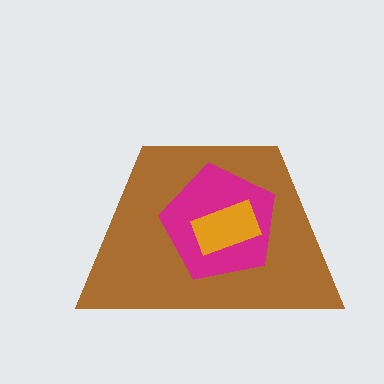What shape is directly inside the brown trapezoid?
The magenta pentagon.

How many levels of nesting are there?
3.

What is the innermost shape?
The orange rectangle.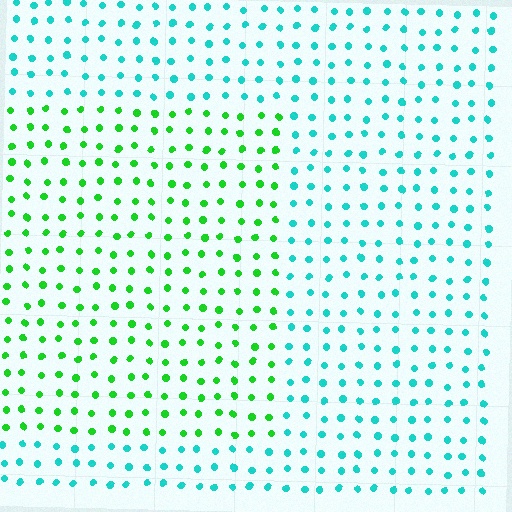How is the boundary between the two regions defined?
The boundary is defined purely by a slight shift in hue (about 53 degrees). Spacing, size, and orientation are identical on both sides.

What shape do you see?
I see a rectangle.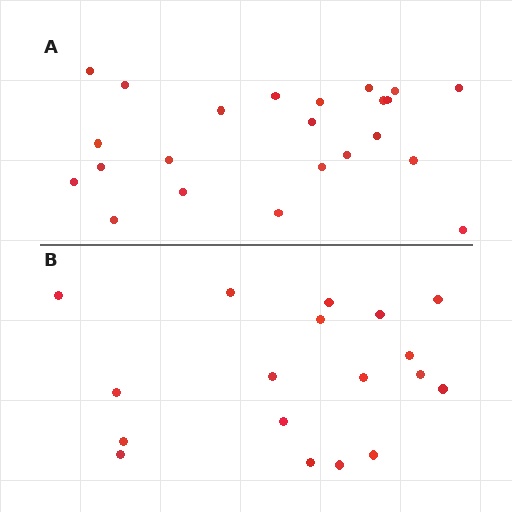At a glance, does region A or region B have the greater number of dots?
Region A (the top region) has more dots.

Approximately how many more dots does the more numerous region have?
Region A has about 5 more dots than region B.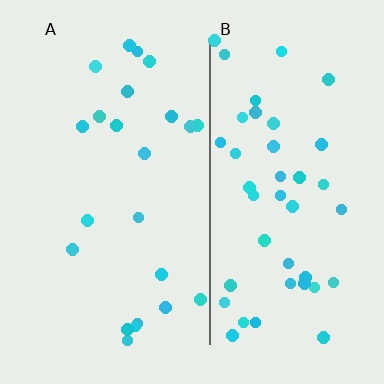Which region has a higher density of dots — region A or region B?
B (the right).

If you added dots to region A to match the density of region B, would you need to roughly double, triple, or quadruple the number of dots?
Approximately double.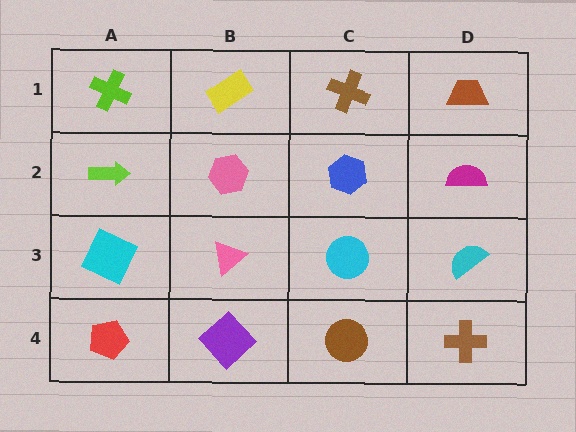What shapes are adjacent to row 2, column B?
A yellow rectangle (row 1, column B), a pink triangle (row 3, column B), a lime arrow (row 2, column A), a blue hexagon (row 2, column C).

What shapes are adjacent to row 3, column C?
A blue hexagon (row 2, column C), a brown circle (row 4, column C), a pink triangle (row 3, column B), a cyan semicircle (row 3, column D).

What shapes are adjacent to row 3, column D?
A magenta semicircle (row 2, column D), a brown cross (row 4, column D), a cyan circle (row 3, column C).